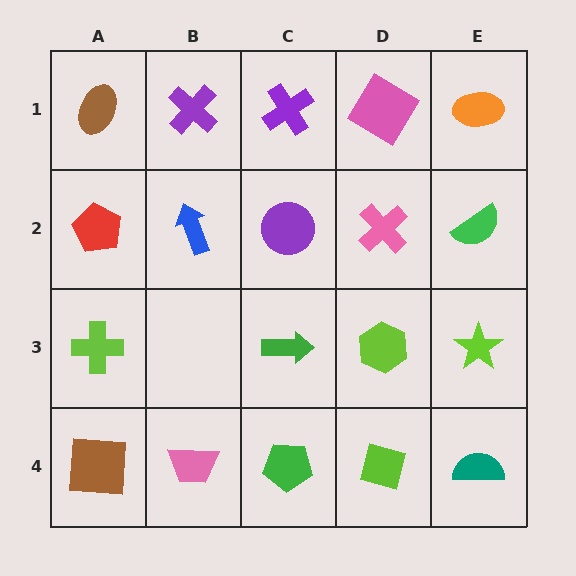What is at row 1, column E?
An orange ellipse.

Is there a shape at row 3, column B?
No, that cell is empty.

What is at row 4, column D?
A lime square.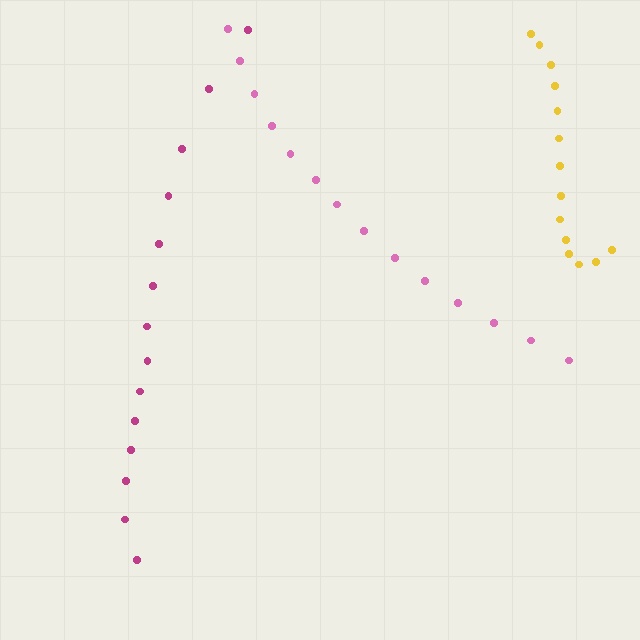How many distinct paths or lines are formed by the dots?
There are 3 distinct paths.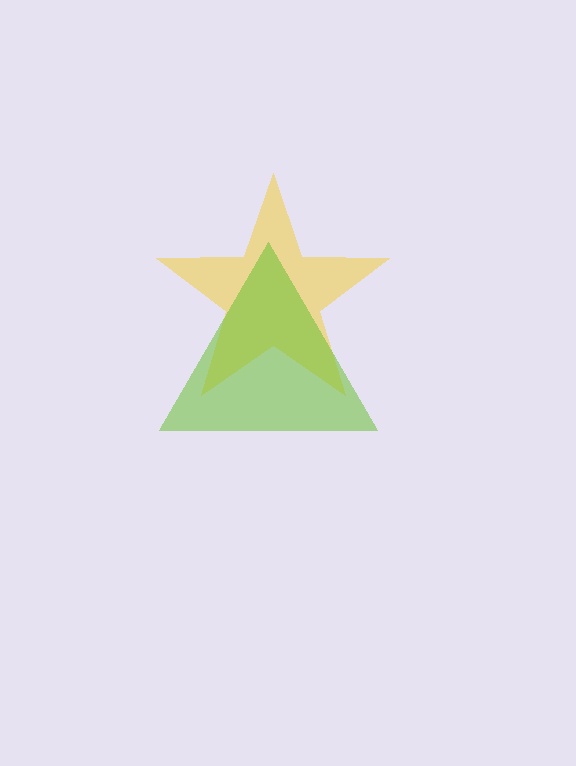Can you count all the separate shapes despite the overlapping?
Yes, there are 2 separate shapes.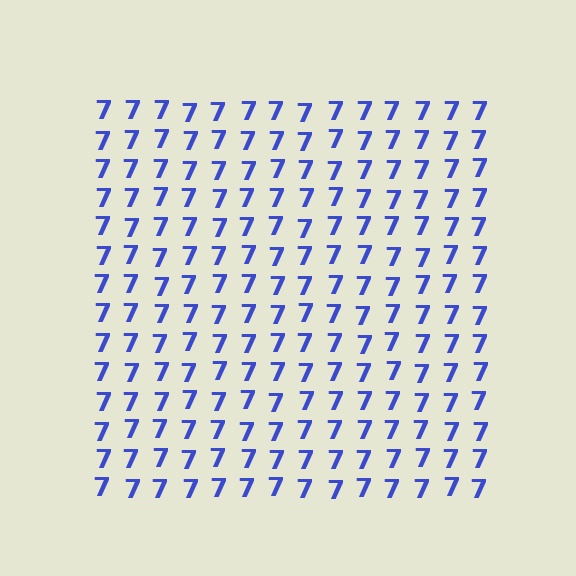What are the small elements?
The small elements are digit 7's.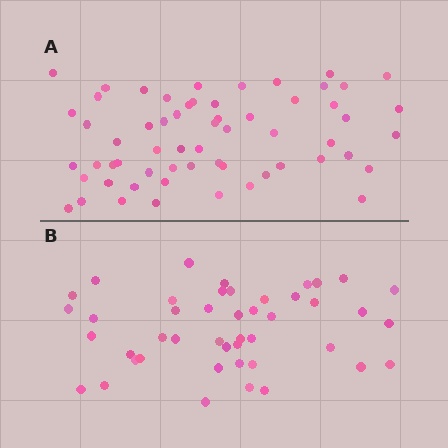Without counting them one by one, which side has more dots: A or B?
Region A (the top region) has more dots.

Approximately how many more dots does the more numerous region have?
Region A has approximately 15 more dots than region B.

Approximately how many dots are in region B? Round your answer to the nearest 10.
About 40 dots. (The exact count is 45, which rounds to 40.)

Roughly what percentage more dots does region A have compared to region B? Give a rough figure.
About 35% more.